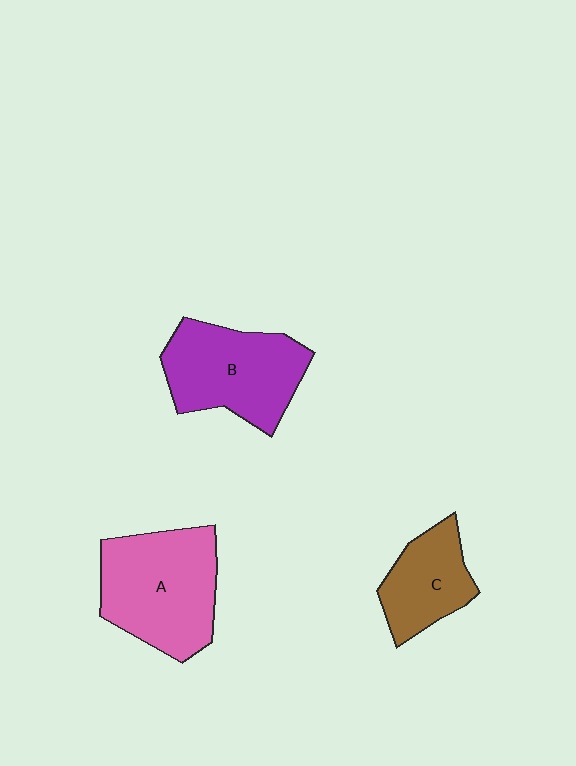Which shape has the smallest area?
Shape C (brown).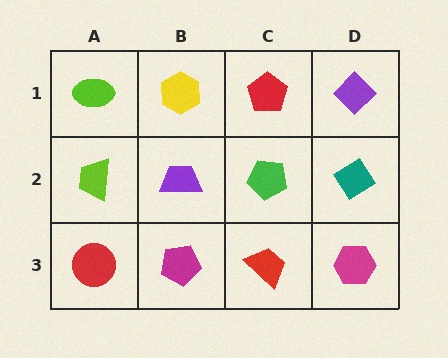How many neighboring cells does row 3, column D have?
2.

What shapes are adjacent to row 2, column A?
A lime ellipse (row 1, column A), a red circle (row 3, column A), a purple trapezoid (row 2, column B).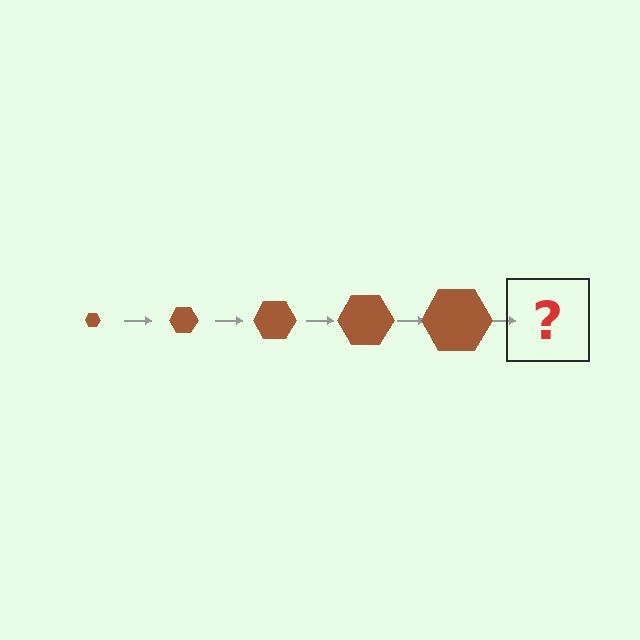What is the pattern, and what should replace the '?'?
The pattern is that the hexagon gets progressively larger each step. The '?' should be a brown hexagon, larger than the previous one.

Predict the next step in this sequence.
The next step is a brown hexagon, larger than the previous one.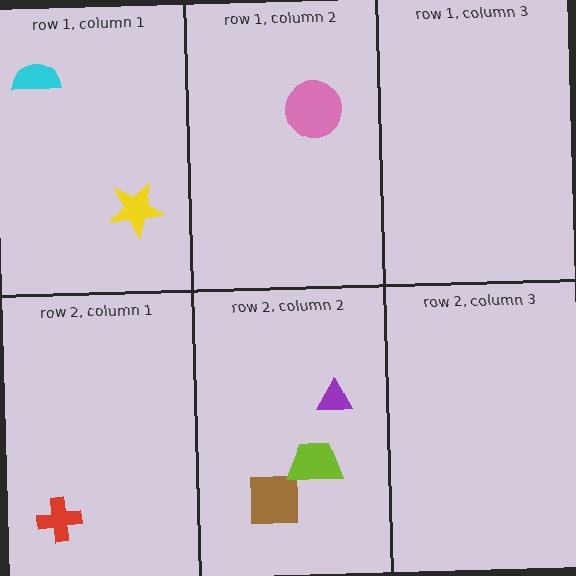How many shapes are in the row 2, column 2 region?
3.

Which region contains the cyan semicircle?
The row 1, column 1 region.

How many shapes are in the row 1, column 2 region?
1.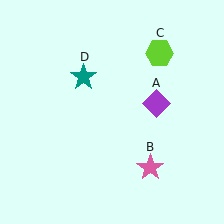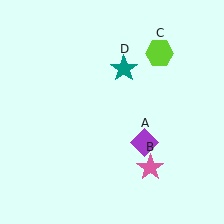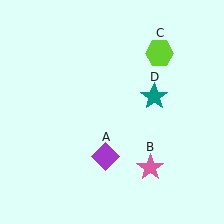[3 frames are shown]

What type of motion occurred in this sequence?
The purple diamond (object A), teal star (object D) rotated clockwise around the center of the scene.